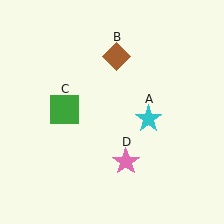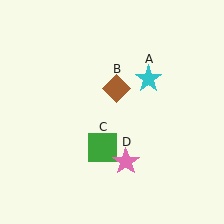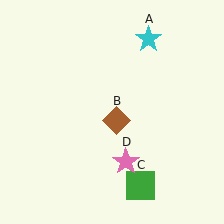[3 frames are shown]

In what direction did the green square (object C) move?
The green square (object C) moved down and to the right.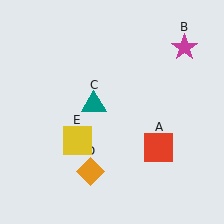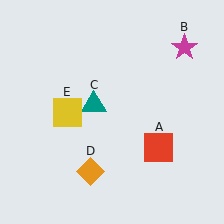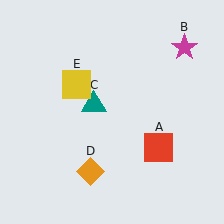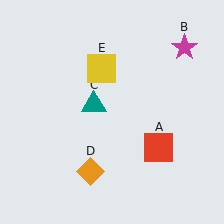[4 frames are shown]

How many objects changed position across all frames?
1 object changed position: yellow square (object E).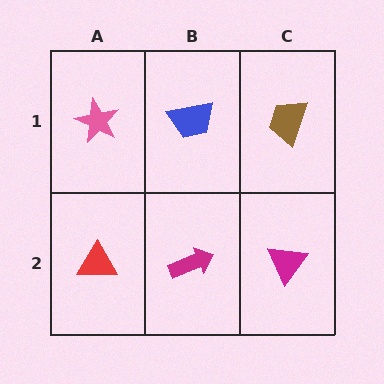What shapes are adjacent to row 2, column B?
A blue trapezoid (row 1, column B), a red triangle (row 2, column A), a magenta triangle (row 2, column C).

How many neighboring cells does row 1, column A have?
2.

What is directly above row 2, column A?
A pink star.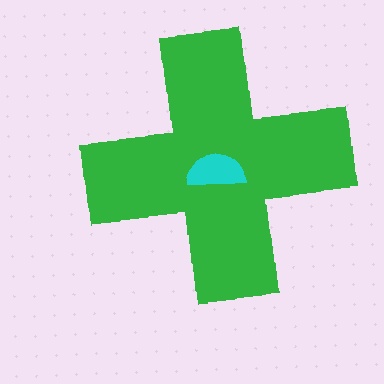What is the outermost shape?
The green cross.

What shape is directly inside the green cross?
The cyan semicircle.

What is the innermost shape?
The cyan semicircle.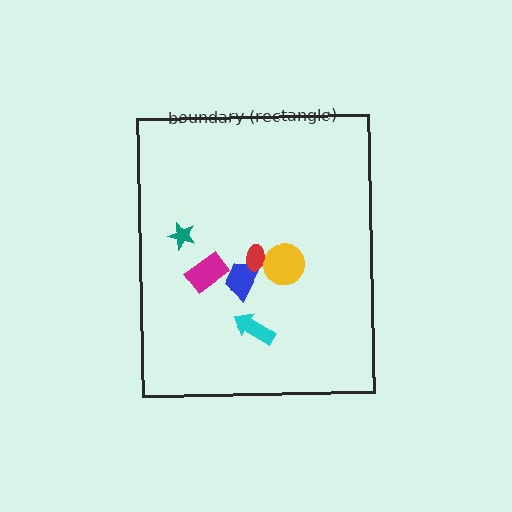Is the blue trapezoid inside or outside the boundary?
Inside.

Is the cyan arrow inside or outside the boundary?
Inside.